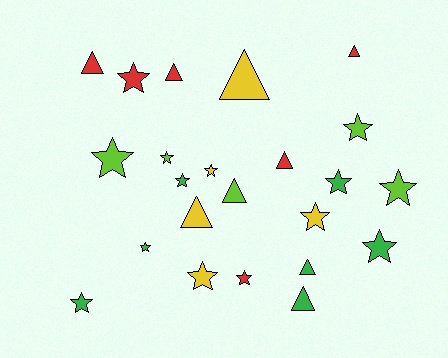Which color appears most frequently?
Green, with 7 objects.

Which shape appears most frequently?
Star, with 14 objects.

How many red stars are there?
There are 2 red stars.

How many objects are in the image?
There are 23 objects.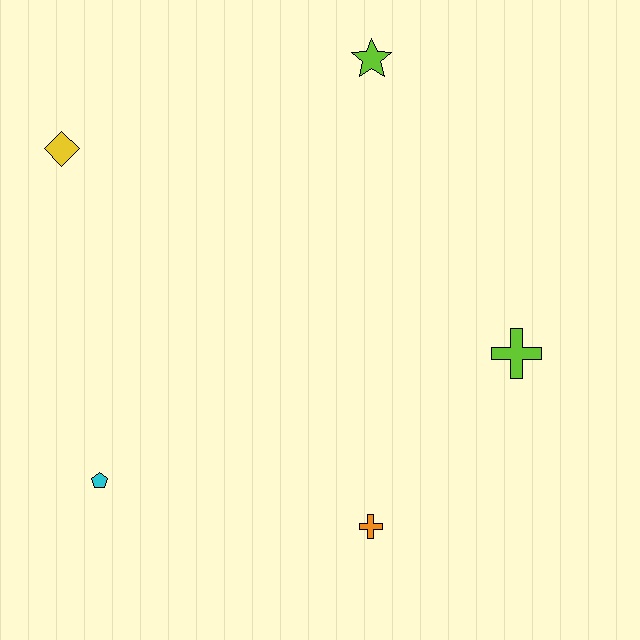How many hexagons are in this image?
There are no hexagons.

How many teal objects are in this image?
There are no teal objects.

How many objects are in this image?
There are 5 objects.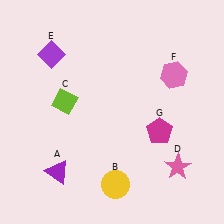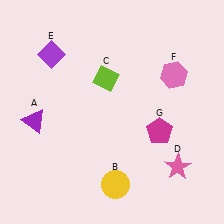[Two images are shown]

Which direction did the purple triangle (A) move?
The purple triangle (A) moved up.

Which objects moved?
The objects that moved are: the purple triangle (A), the lime diamond (C).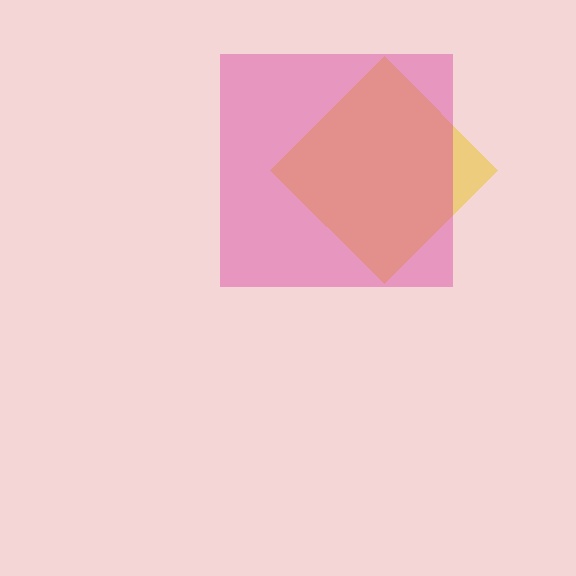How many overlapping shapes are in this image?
There are 2 overlapping shapes in the image.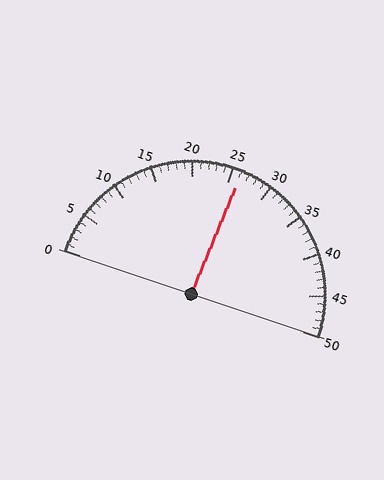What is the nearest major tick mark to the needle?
The nearest major tick mark is 25.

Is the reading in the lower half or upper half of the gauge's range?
The reading is in the upper half of the range (0 to 50).